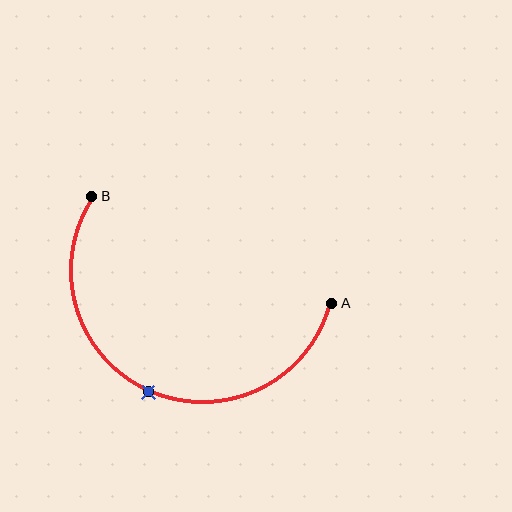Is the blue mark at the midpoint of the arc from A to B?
Yes. The blue mark lies on the arc at equal arc-length from both A and B — it is the arc midpoint.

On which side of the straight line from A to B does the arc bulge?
The arc bulges below the straight line connecting A and B.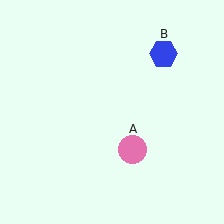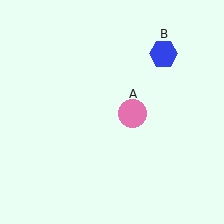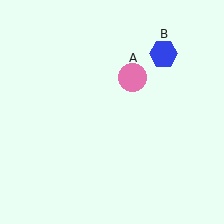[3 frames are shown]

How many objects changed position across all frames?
1 object changed position: pink circle (object A).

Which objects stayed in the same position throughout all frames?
Blue hexagon (object B) remained stationary.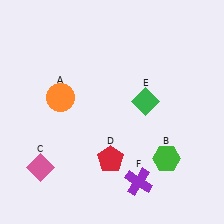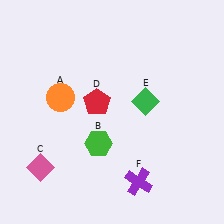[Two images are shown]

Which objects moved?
The objects that moved are: the green hexagon (B), the red pentagon (D).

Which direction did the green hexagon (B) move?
The green hexagon (B) moved left.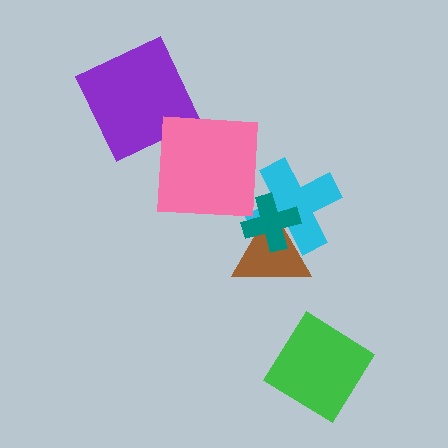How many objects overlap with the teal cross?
2 objects overlap with the teal cross.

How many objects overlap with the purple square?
0 objects overlap with the purple square.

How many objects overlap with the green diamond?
0 objects overlap with the green diamond.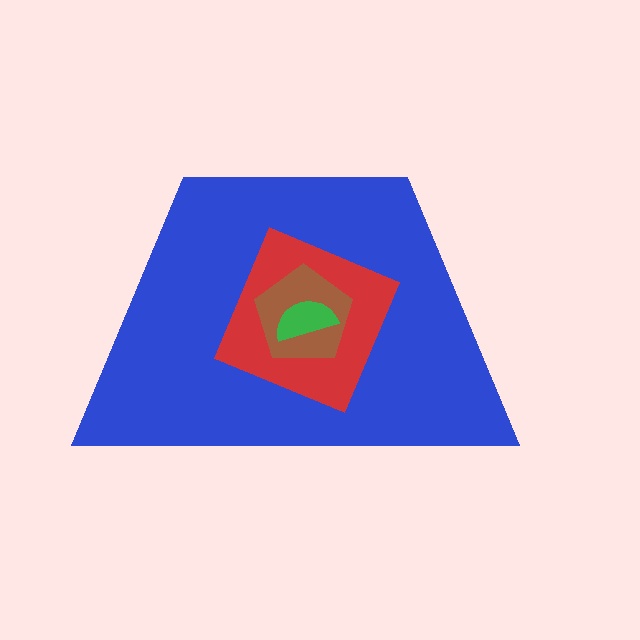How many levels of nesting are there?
4.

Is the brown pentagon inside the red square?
Yes.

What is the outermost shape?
The blue trapezoid.